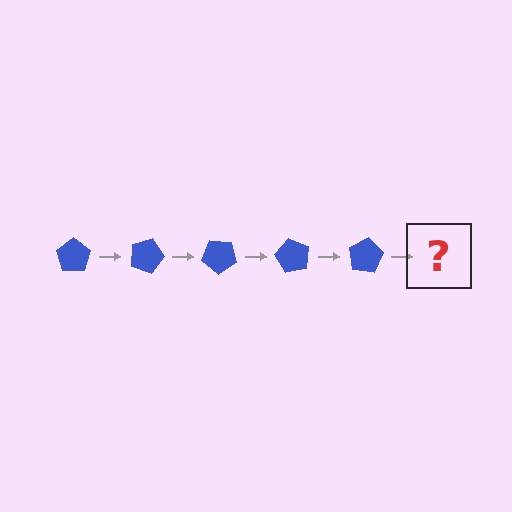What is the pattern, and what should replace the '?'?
The pattern is that the pentagon rotates 20 degrees each step. The '?' should be a blue pentagon rotated 100 degrees.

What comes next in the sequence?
The next element should be a blue pentagon rotated 100 degrees.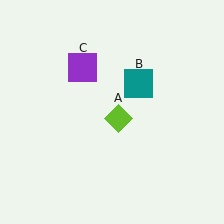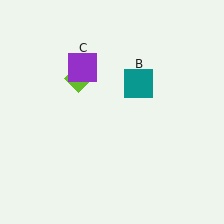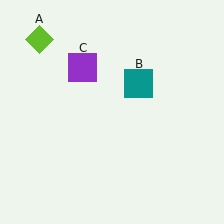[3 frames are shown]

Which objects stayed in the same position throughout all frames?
Teal square (object B) and purple square (object C) remained stationary.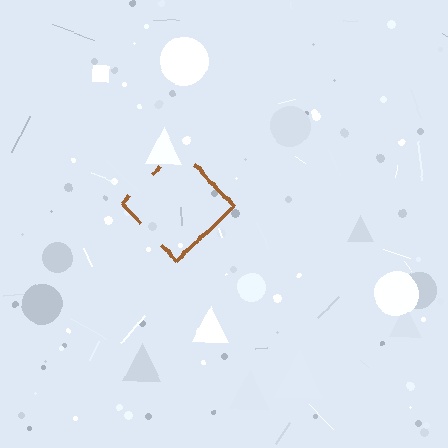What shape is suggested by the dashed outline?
The dashed outline suggests a diamond.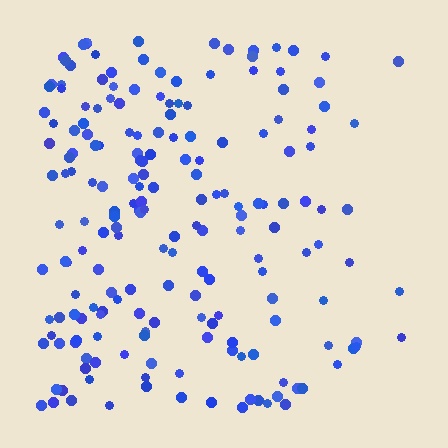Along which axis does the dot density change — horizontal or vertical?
Horizontal.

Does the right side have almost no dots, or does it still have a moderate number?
Still a moderate number, just noticeably fewer than the left.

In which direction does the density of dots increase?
From right to left, with the left side densest.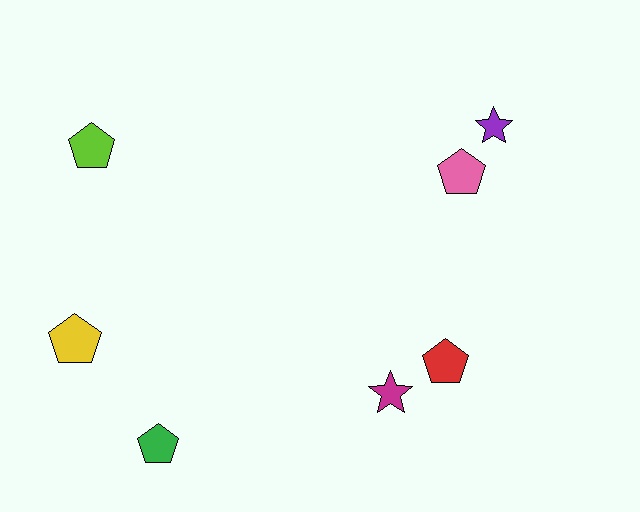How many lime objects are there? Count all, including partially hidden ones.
There is 1 lime object.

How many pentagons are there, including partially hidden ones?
There are 5 pentagons.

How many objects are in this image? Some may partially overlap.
There are 7 objects.